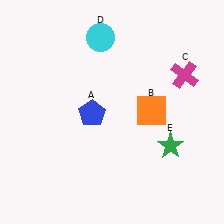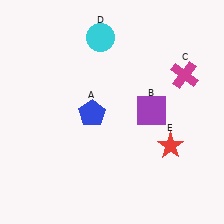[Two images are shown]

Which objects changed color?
B changed from orange to purple. E changed from green to red.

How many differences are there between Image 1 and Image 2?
There are 2 differences between the two images.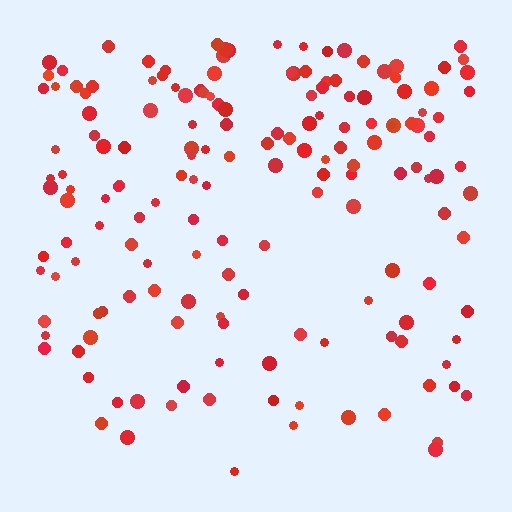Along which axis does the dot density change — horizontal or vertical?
Vertical.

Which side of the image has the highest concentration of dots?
The top.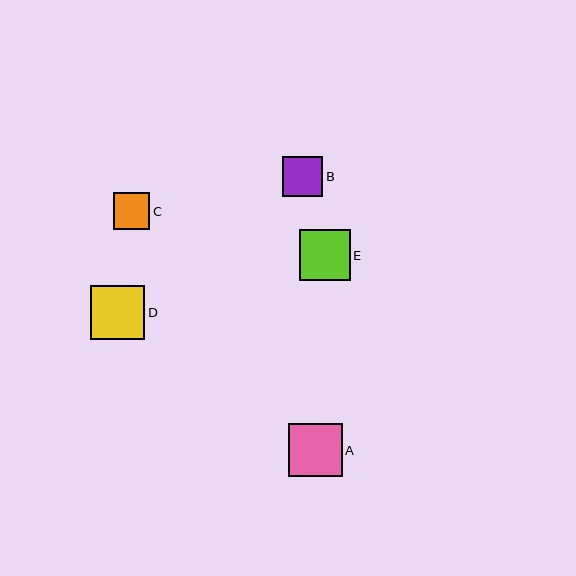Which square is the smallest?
Square C is the smallest with a size of approximately 37 pixels.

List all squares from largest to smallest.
From largest to smallest: D, A, E, B, C.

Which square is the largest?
Square D is the largest with a size of approximately 54 pixels.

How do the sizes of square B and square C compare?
Square B and square C are approximately the same size.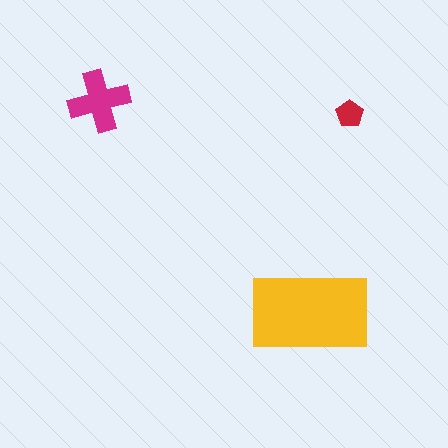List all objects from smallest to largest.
The red pentagon, the magenta cross, the yellow rectangle.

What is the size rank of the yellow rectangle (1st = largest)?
1st.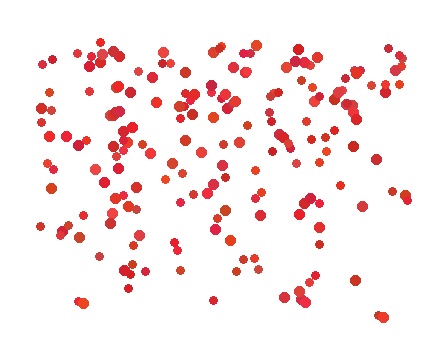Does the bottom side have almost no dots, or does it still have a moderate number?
Still a moderate number, just noticeably fewer than the top.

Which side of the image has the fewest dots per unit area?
The bottom.